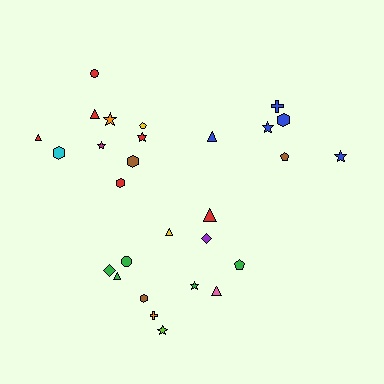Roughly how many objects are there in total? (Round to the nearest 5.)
Roughly 30 objects in total.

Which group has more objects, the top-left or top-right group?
The top-left group.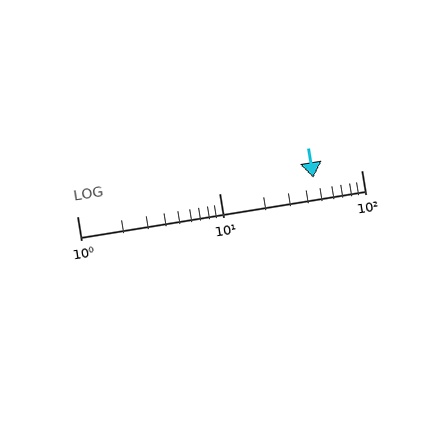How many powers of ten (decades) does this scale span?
The scale spans 2 decades, from 1 to 100.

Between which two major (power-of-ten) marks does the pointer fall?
The pointer is between 10 and 100.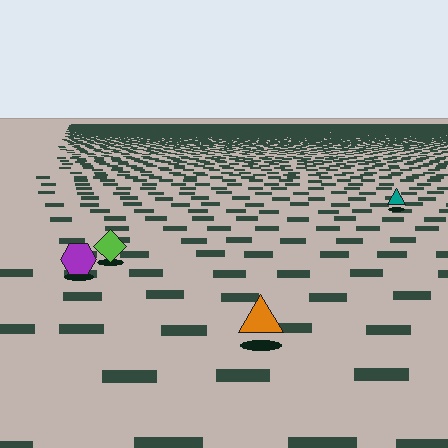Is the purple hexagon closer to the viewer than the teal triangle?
Yes. The purple hexagon is closer — you can tell from the texture gradient: the ground texture is coarser near it.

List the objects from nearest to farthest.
From nearest to farthest: the orange triangle, the purple hexagon, the lime diamond, the teal triangle.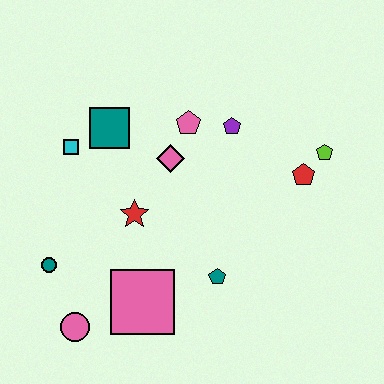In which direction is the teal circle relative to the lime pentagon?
The teal circle is to the left of the lime pentagon.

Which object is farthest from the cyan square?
The lime pentagon is farthest from the cyan square.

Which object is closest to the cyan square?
The teal square is closest to the cyan square.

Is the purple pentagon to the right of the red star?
Yes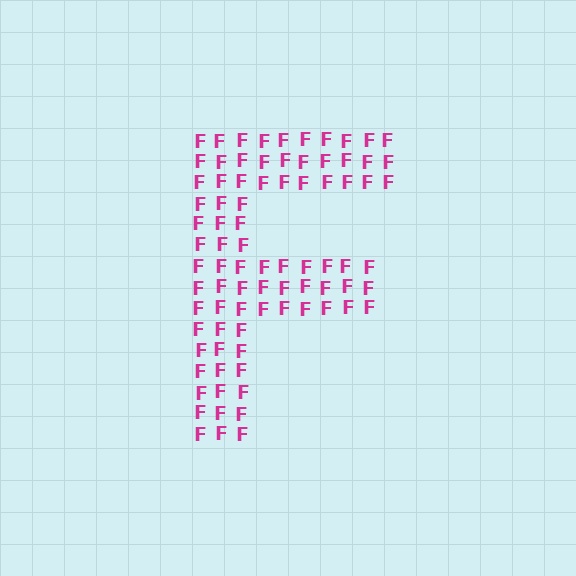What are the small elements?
The small elements are letter F's.